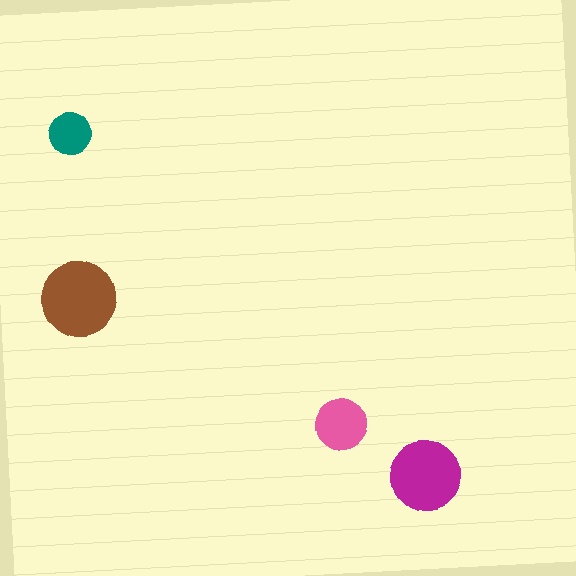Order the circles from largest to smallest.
the brown one, the magenta one, the pink one, the teal one.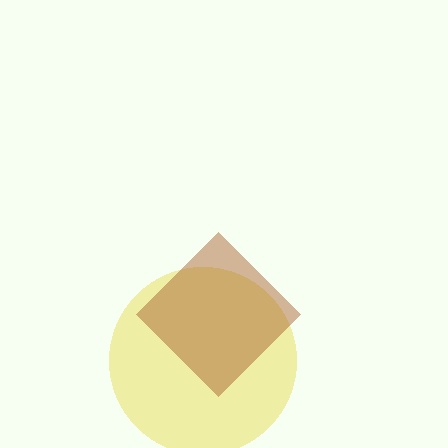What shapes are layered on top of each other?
The layered shapes are: a yellow circle, a brown diamond.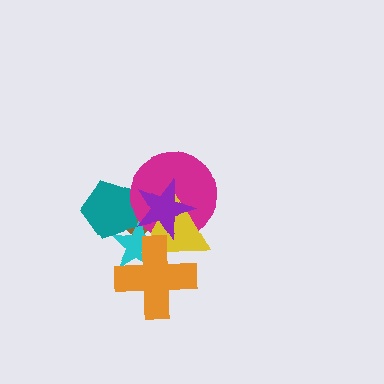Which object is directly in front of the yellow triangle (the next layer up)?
The purple star is directly in front of the yellow triangle.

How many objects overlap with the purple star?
5 objects overlap with the purple star.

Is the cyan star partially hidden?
Yes, it is partially covered by another shape.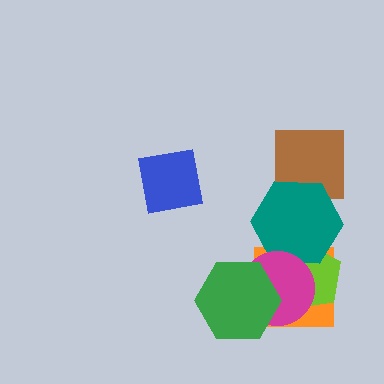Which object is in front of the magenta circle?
The green hexagon is in front of the magenta circle.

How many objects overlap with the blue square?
0 objects overlap with the blue square.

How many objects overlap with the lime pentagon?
3 objects overlap with the lime pentagon.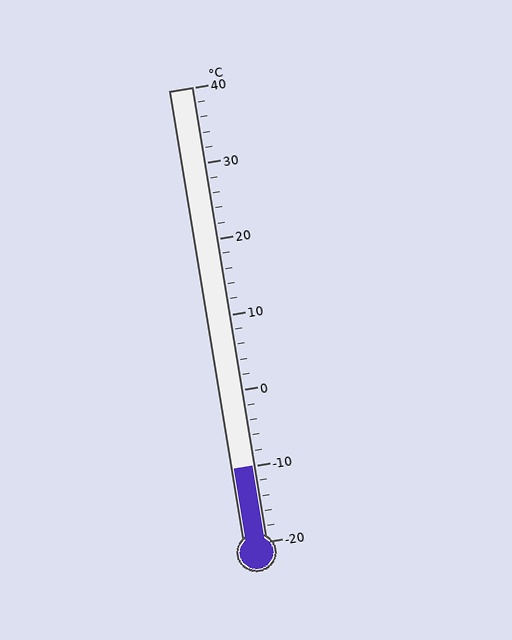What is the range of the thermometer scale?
The thermometer scale ranges from -20°C to 40°C.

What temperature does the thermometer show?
The thermometer shows approximately -10°C.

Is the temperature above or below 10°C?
The temperature is below 10°C.